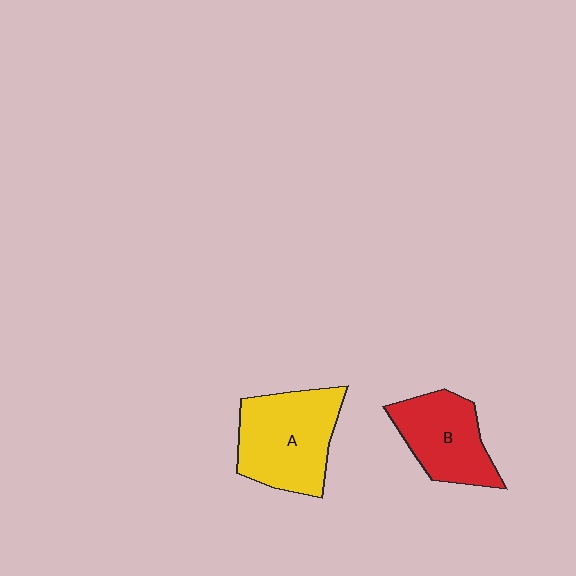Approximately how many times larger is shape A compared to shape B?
Approximately 1.3 times.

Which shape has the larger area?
Shape A (yellow).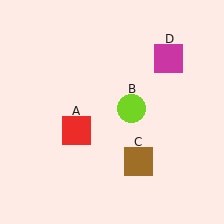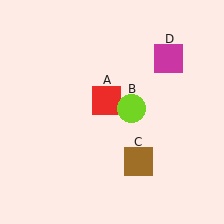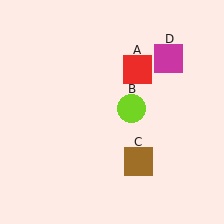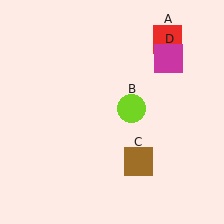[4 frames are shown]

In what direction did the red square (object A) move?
The red square (object A) moved up and to the right.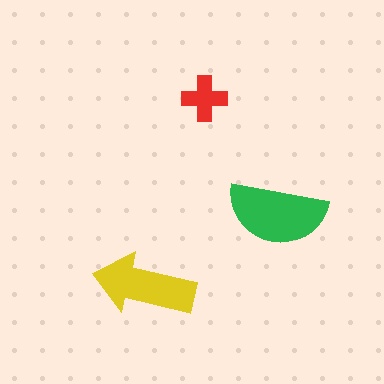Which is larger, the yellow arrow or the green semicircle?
The green semicircle.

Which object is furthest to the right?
The green semicircle is rightmost.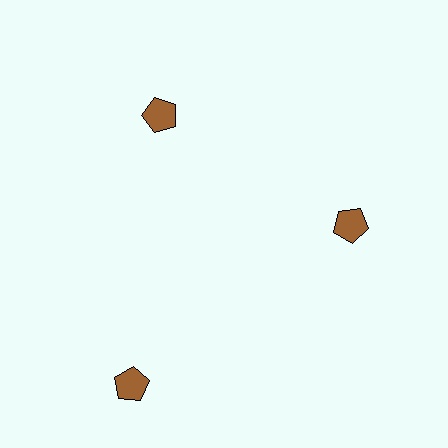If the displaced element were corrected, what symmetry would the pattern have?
It would have 3-fold rotational symmetry — the pattern would map onto itself every 120 degrees.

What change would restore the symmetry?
The symmetry would be restored by moving it inward, back onto the ring so that all 3 pentagons sit at equal angles and equal distance from the center.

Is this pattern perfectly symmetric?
No. The 3 brown pentagons are arranged in a ring, but one element near the 7 o'clock position is pushed outward from the center, breaking the 3-fold rotational symmetry.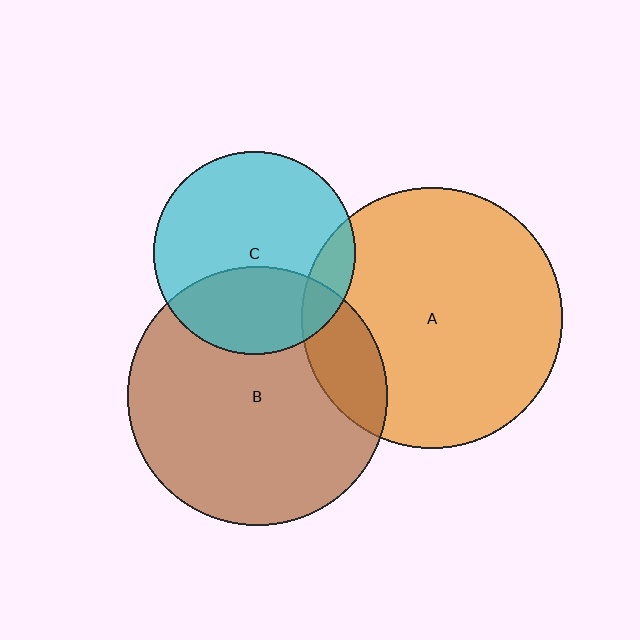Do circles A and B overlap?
Yes.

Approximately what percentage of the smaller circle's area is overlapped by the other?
Approximately 15%.